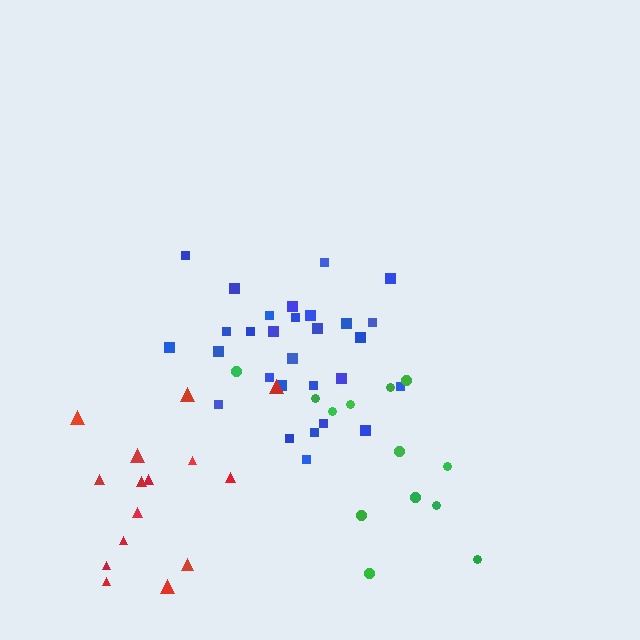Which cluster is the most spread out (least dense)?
Green.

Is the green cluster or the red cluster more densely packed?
Red.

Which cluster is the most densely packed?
Blue.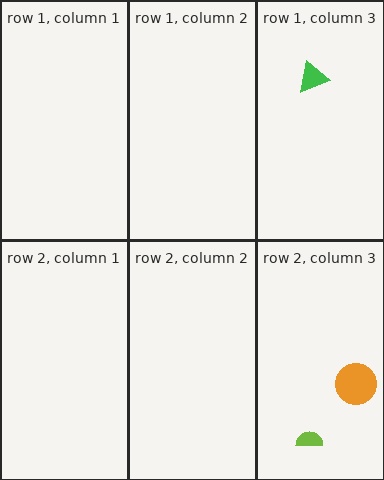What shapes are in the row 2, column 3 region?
The orange circle, the lime semicircle.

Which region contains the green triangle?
The row 1, column 3 region.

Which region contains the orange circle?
The row 2, column 3 region.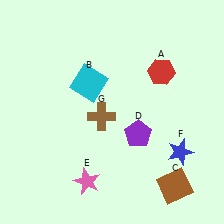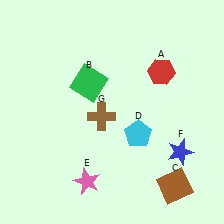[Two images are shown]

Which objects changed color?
B changed from cyan to green. D changed from purple to cyan.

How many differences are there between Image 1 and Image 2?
There are 2 differences between the two images.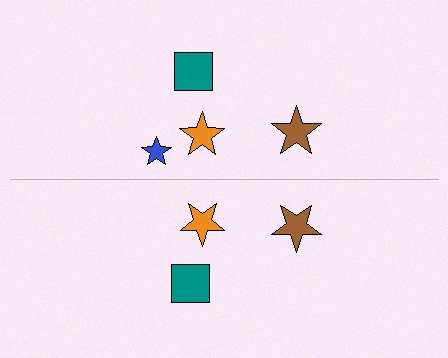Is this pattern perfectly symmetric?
No, the pattern is not perfectly symmetric. A blue star is missing from the bottom side.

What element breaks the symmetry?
A blue star is missing from the bottom side.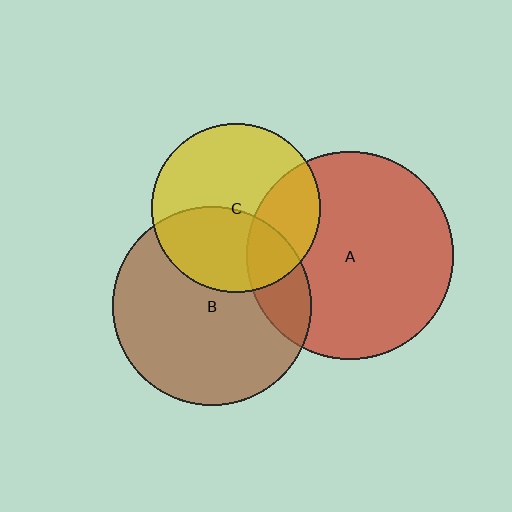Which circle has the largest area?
Circle A (red).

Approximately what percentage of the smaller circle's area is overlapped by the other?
Approximately 30%.